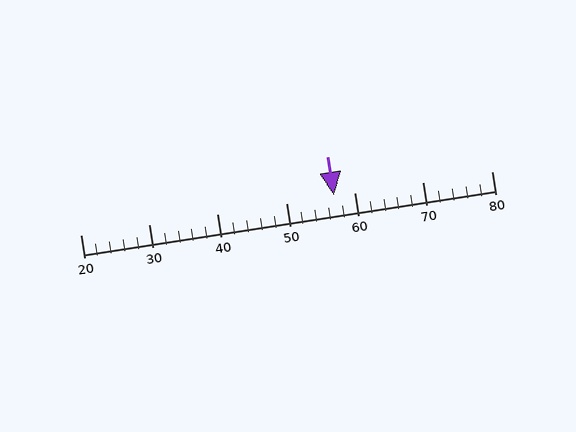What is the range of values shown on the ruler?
The ruler shows values from 20 to 80.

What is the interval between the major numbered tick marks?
The major tick marks are spaced 10 units apart.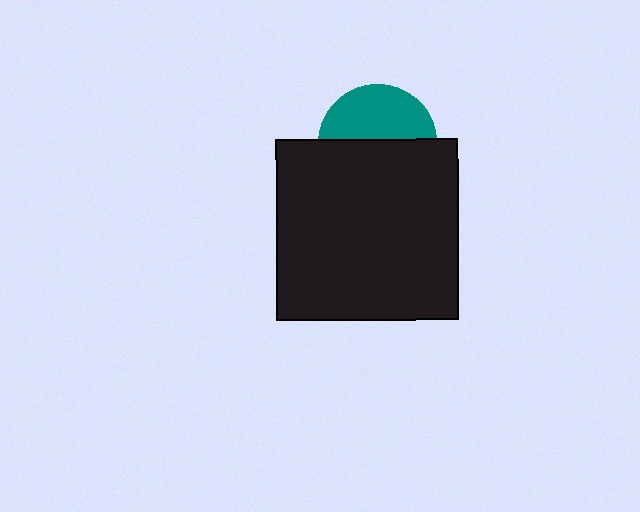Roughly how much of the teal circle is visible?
About half of it is visible (roughly 46%).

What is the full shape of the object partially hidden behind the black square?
The partially hidden object is a teal circle.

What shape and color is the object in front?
The object in front is a black square.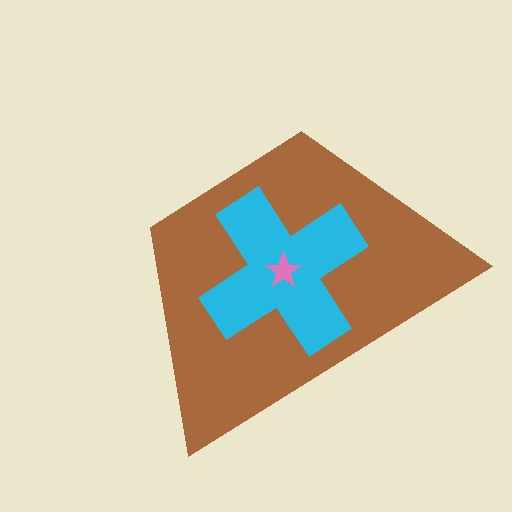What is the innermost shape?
The pink star.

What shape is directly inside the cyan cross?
The pink star.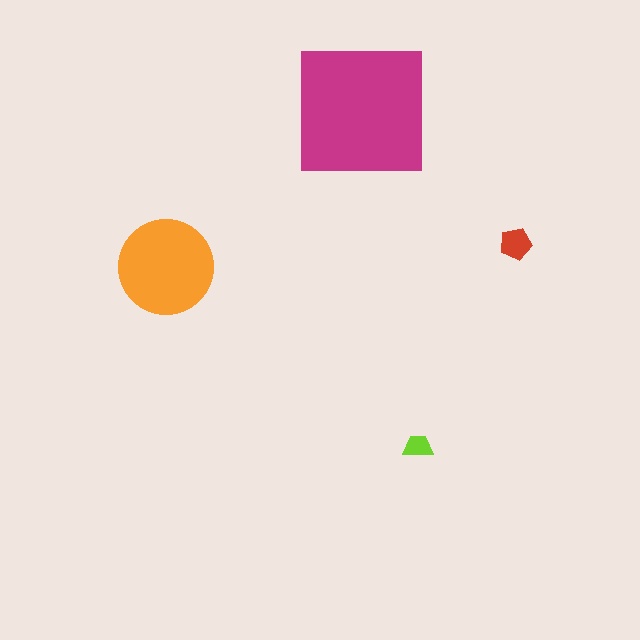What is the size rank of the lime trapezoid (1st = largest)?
4th.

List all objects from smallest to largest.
The lime trapezoid, the red pentagon, the orange circle, the magenta square.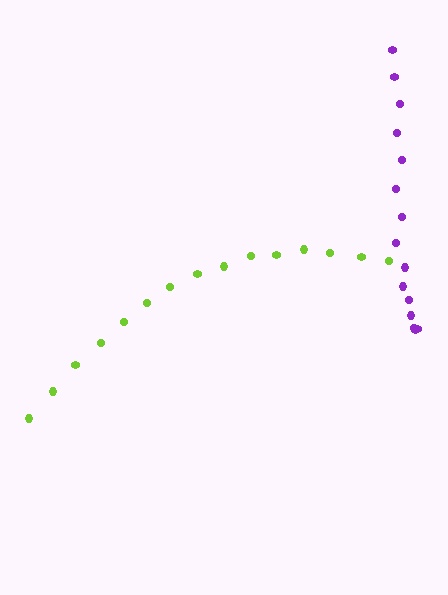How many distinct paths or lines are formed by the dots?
There are 2 distinct paths.